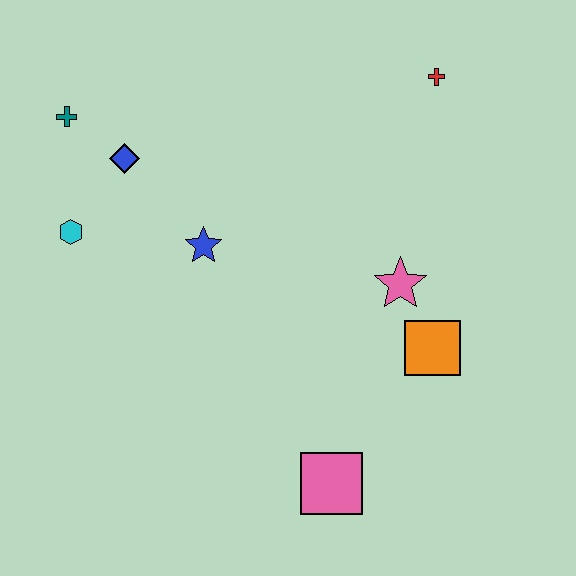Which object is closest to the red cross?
The pink star is closest to the red cross.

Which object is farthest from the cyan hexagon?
The red cross is farthest from the cyan hexagon.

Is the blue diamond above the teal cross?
No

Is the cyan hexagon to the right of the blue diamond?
No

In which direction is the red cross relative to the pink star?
The red cross is above the pink star.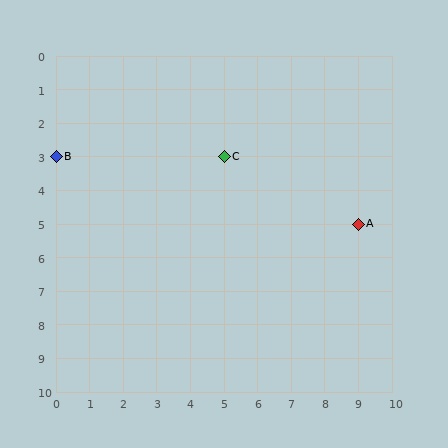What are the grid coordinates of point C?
Point C is at grid coordinates (5, 3).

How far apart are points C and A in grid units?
Points C and A are 4 columns and 2 rows apart (about 4.5 grid units diagonally).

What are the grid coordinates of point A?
Point A is at grid coordinates (9, 5).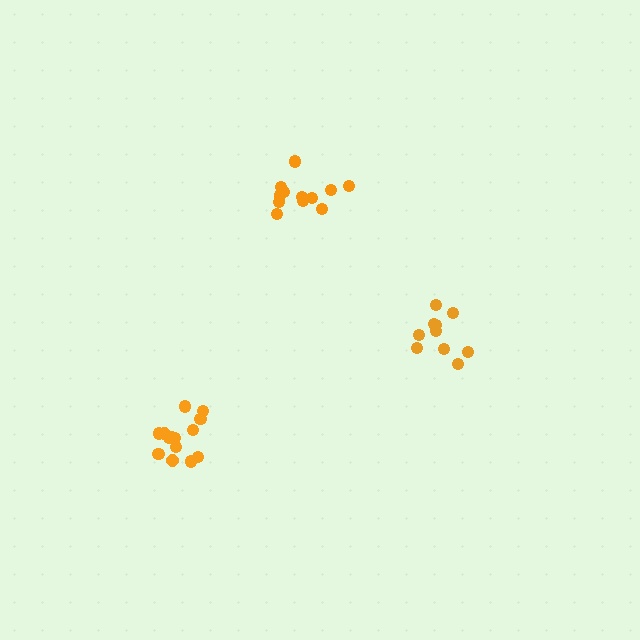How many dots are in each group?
Group 1: 14 dots, Group 2: 10 dots, Group 3: 13 dots (37 total).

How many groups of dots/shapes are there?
There are 3 groups.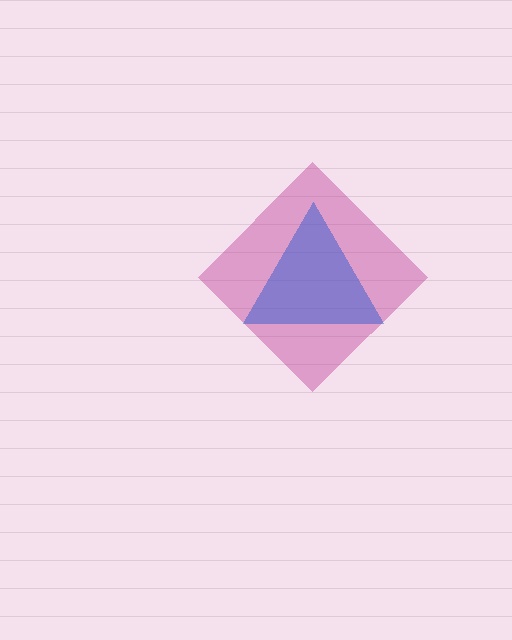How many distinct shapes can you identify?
There are 2 distinct shapes: a magenta diamond, a blue triangle.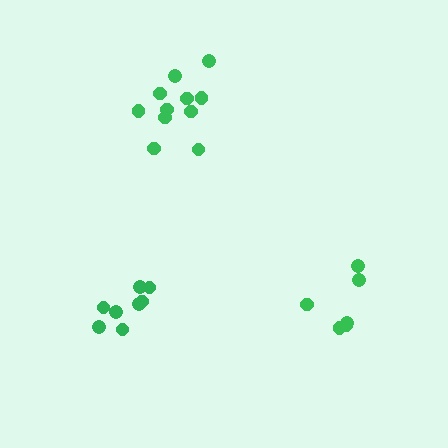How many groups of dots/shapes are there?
There are 3 groups.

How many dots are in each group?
Group 1: 8 dots, Group 2: 6 dots, Group 3: 11 dots (25 total).